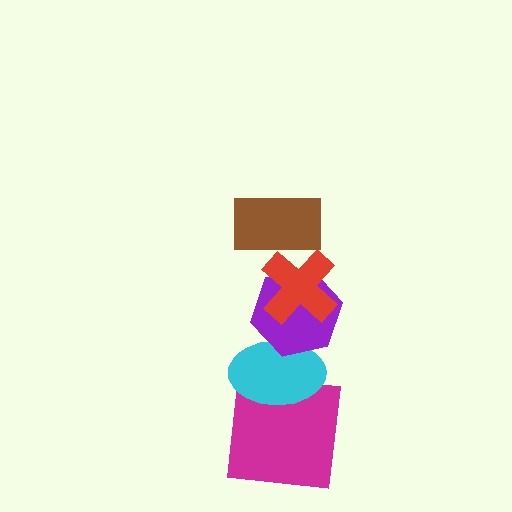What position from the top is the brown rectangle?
The brown rectangle is 1st from the top.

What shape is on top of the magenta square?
The cyan ellipse is on top of the magenta square.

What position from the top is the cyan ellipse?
The cyan ellipse is 4th from the top.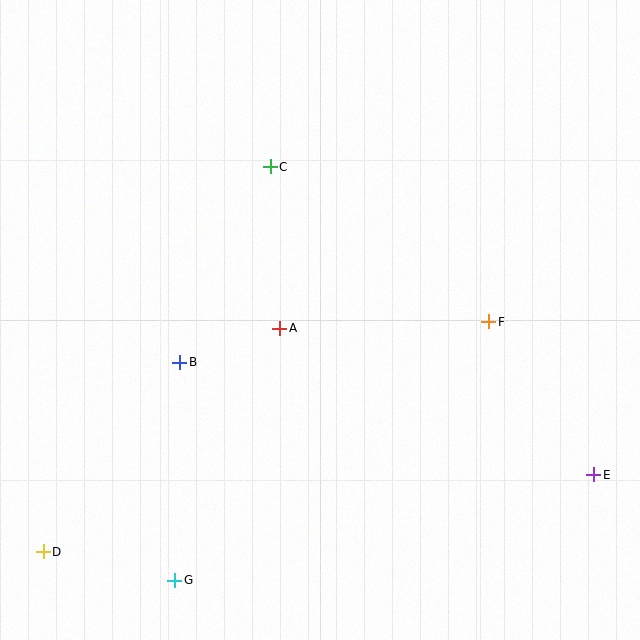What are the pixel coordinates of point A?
Point A is at (280, 328).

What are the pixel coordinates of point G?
Point G is at (175, 580).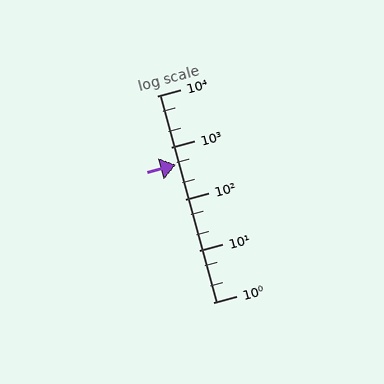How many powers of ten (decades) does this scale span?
The scale spans 4 decades, from 1 to 10000.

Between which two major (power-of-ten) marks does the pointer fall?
The pointer is between 100 and 1000.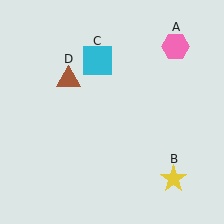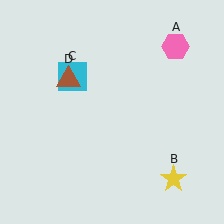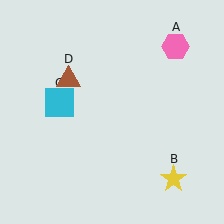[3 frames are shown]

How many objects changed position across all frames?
1 object changed position: cyan square (object C).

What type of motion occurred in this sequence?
The cyan square (object C) rotated counterclockwise around the center of the scene.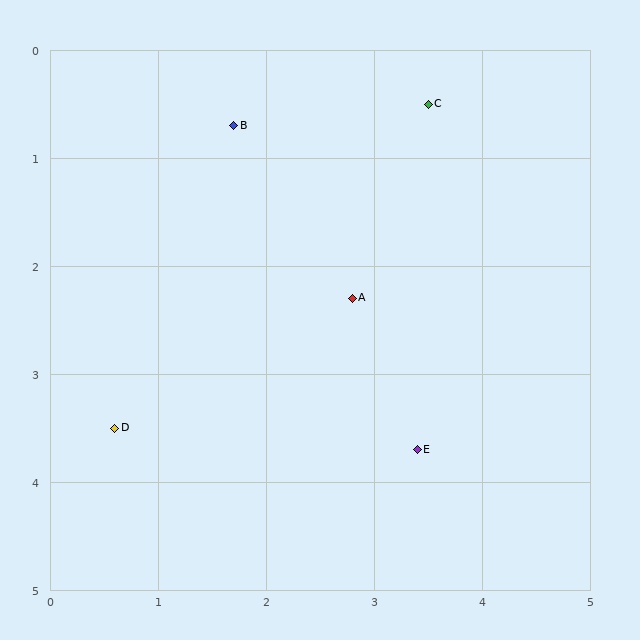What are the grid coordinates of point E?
Point E is at approximately (3.4, 3.7).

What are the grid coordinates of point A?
Point A is at approximately (2.8, 2.3).